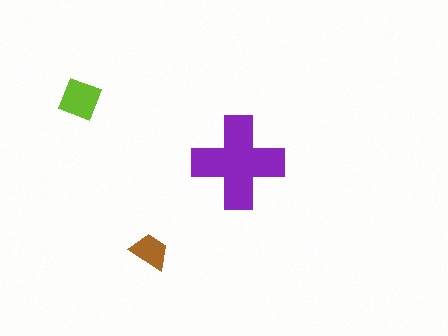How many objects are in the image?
There are 3 objects in the image.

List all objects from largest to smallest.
The purple cross, the lime diamond, the brown trapezoid.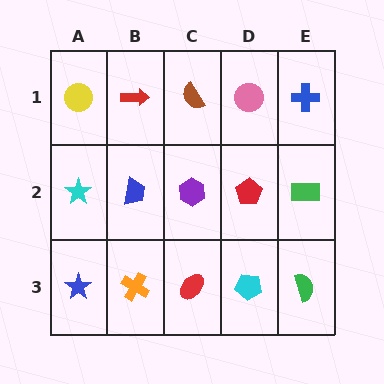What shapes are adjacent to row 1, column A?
A cyan star (row 2, column A), a red arrow (row 1, column B).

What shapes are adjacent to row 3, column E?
A green rectangle (row 2, column E), a cyan pentagon (row 3, column D).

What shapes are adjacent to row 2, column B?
A red arrow (row 1, column B), an orange cross (row 3, column B), a cyan star (row 2, column A), a purple hexagon (row 2, column C).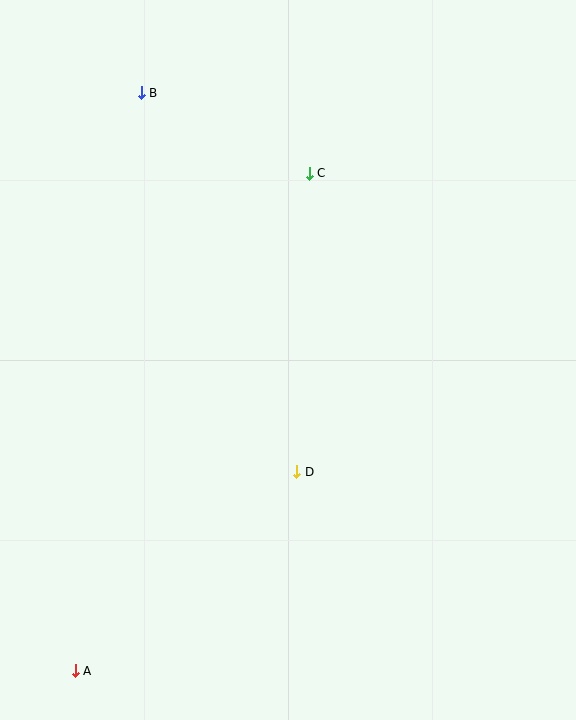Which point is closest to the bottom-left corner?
Point A is closest to the bottom-left corner.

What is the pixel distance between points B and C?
The distance between B and C is 186 pixels.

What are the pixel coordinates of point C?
Point C is at (309, 173).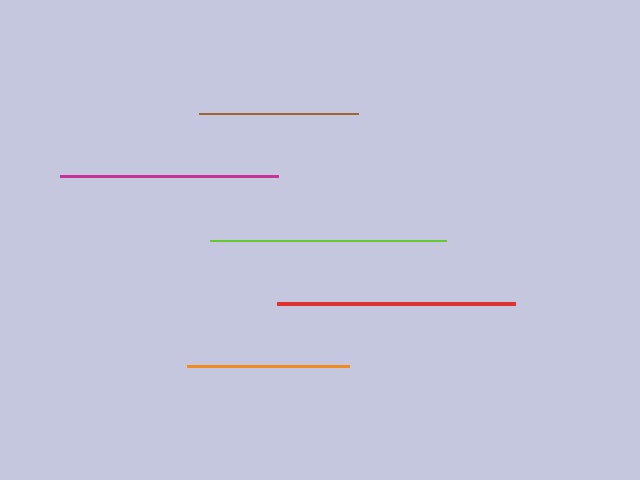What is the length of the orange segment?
The orange segment is approximately 162 pixels long.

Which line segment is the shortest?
The brown line is the shortest at approximately 159 pixels.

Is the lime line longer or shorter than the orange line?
The lime line is longer than the orange line.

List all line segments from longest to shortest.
From longest to shortest: red, lime, magenta, orange, brown.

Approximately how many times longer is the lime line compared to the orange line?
The lime line is approximately 1.5 times the length of the orange line.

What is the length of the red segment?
The red segment is approximately 238 pixels long.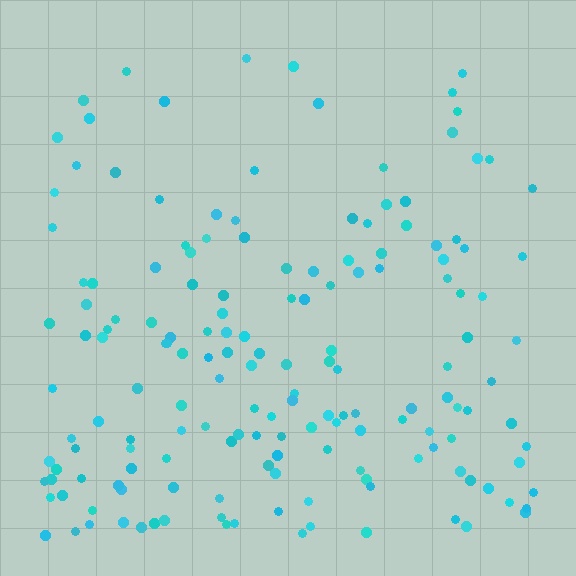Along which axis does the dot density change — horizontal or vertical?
Vertical.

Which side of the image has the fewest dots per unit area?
The top.